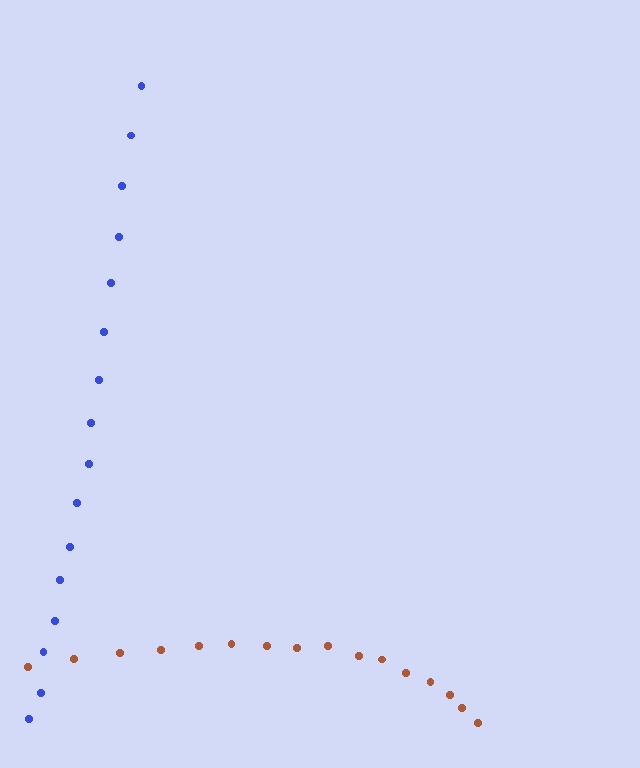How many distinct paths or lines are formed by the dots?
There are 2 distinct paths.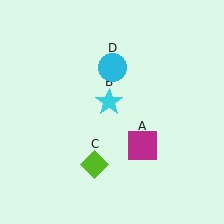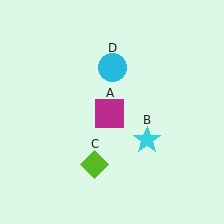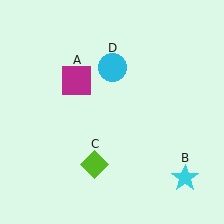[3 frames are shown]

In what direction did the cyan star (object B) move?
The cyan star (object B) moved down and to the right.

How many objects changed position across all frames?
2 objects changed position: magenta square (object A), cyan star (object B).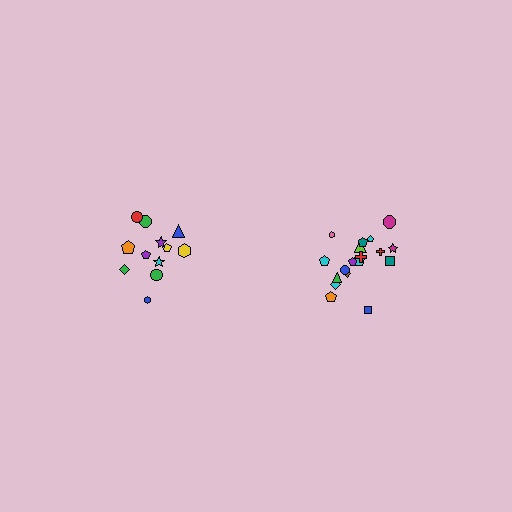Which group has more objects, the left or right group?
The right group.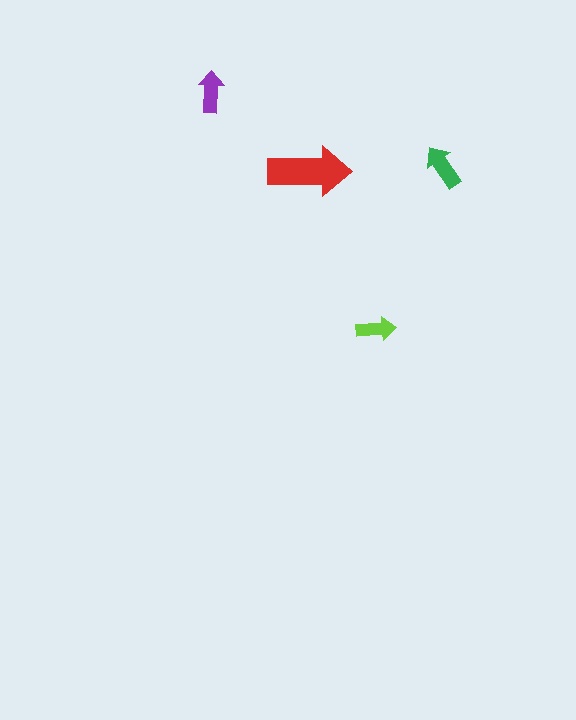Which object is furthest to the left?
The purple arrow is leftmost.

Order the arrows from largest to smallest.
the red one, the green one, the purple one, the lime one.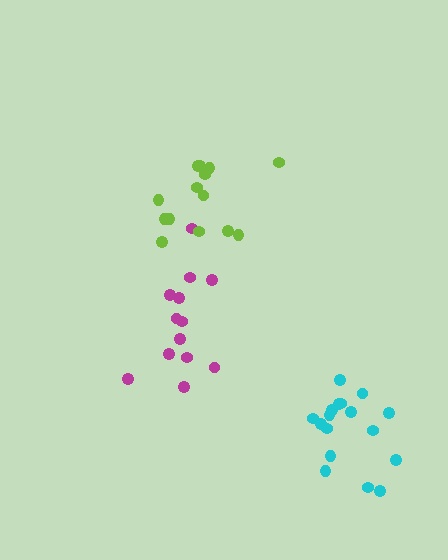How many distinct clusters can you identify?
There are 3 distinct clusters.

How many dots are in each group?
Group 1: 13 dots, Group 2: 14 dots, Group 3: 17 dots (44 total).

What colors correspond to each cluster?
The clusters are colored: magenta, lime, cyan.